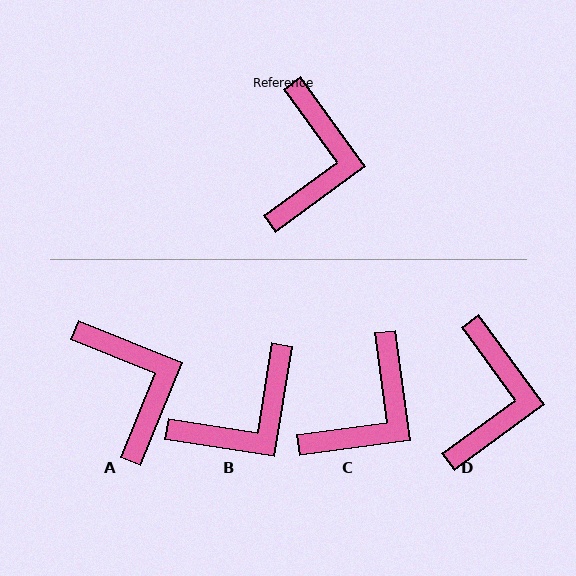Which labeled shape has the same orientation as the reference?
D.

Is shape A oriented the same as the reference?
No, it is off by about 32 degrees.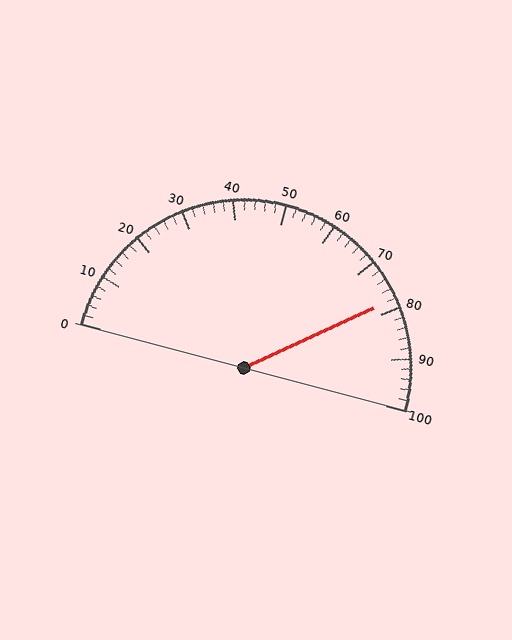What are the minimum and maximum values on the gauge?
The gauge ranges from 0 to 100.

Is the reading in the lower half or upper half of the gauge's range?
The reading is in the upper half of the range (0 to 100).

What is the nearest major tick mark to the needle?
The nearest major tick mark is 80.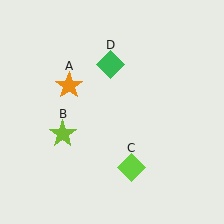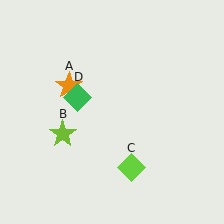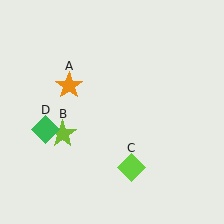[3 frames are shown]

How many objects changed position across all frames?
1 object changed position: green diamond (object D).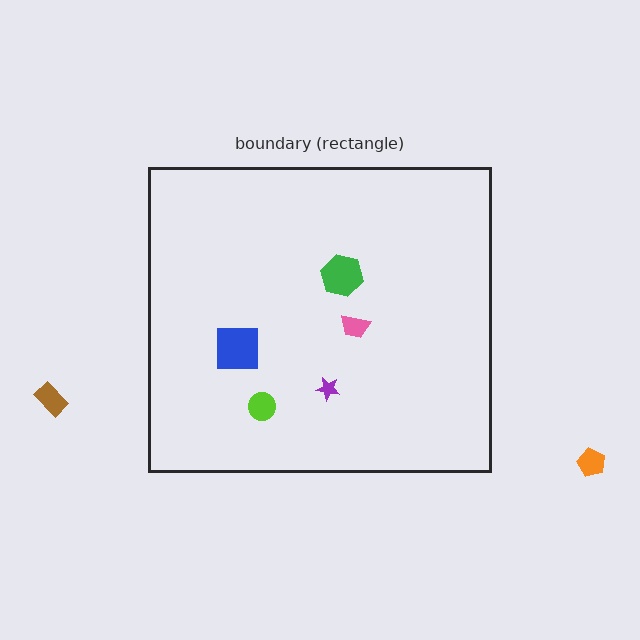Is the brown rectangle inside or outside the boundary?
Outside.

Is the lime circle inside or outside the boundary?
Inside.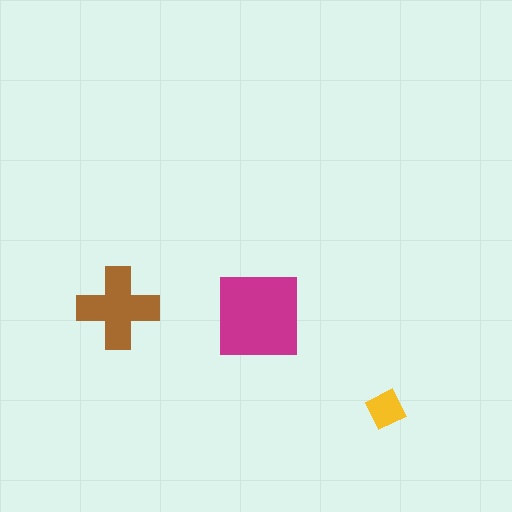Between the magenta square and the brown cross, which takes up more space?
The magenta square.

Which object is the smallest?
The yellow square.